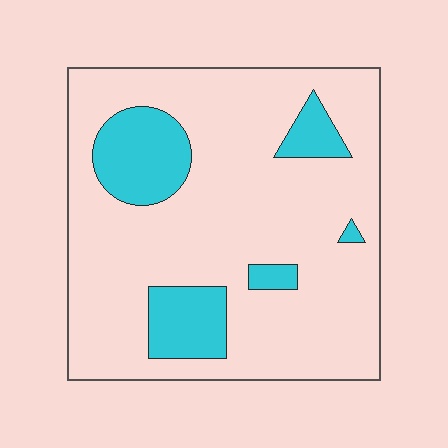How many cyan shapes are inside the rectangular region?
5.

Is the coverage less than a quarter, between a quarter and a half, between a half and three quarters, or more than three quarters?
Less than a quarter.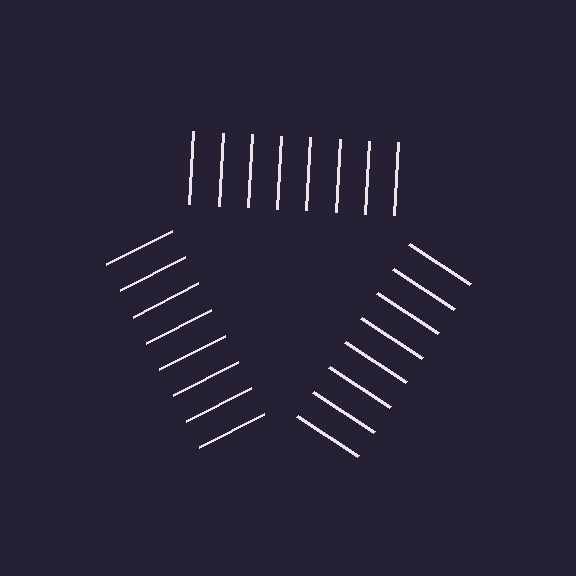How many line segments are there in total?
24 — 8 along each of the 3 edges.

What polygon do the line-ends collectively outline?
An illusory triangle — the line segments terminate on its edges but no continuous stroke is drawn.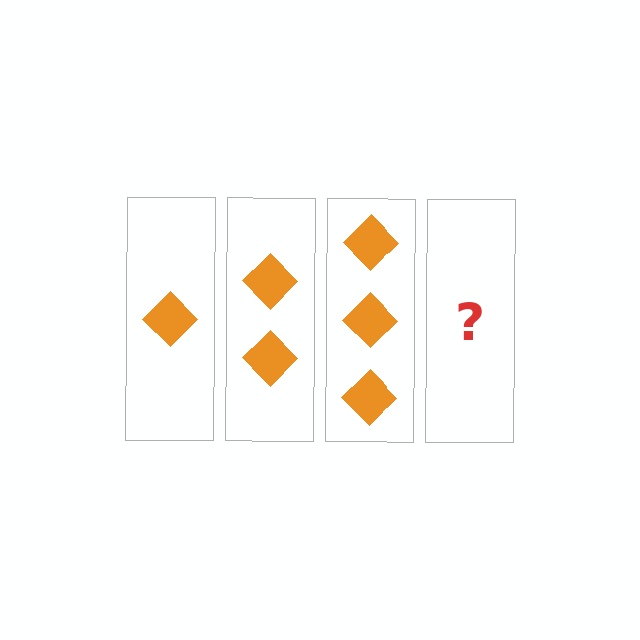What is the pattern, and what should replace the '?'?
The pattern is that each step adds one more diamond. The '?' should be 4 diamonds.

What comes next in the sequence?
The next element should be 4 diamonds.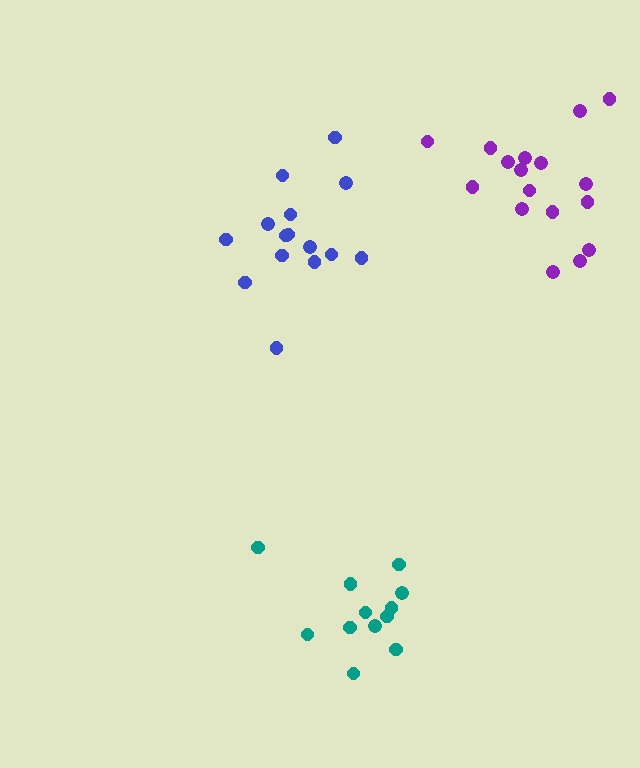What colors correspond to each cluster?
The clusters are colored: teal, blue, purple.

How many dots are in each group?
Group 1: 12 dots, Group 2: 15 dots, Group 3: 17 dots (44 total).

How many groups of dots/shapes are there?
There are 3 groups.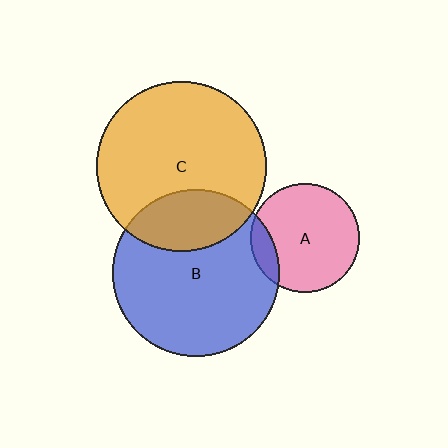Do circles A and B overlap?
Yes.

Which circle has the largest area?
Circle C (orange).